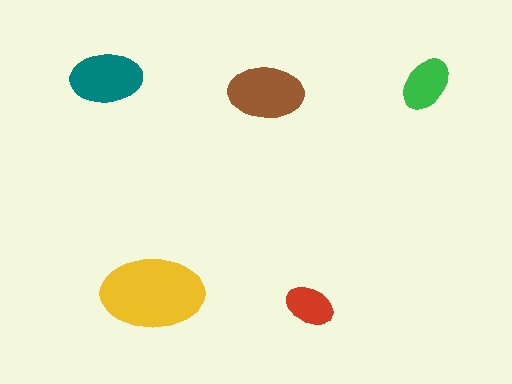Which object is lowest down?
The red ellipse is bottommost.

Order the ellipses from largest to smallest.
the yellow one, the brown one, the teal one, the green one, the red one.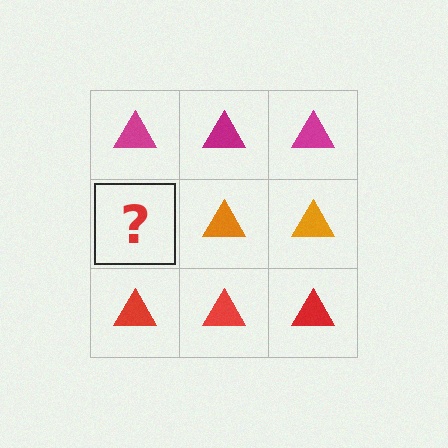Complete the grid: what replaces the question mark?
The question mark should be replaced with an orange triangle.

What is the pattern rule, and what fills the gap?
The rule is that each row has a consistent color. The gap should be filled with an orange triangle.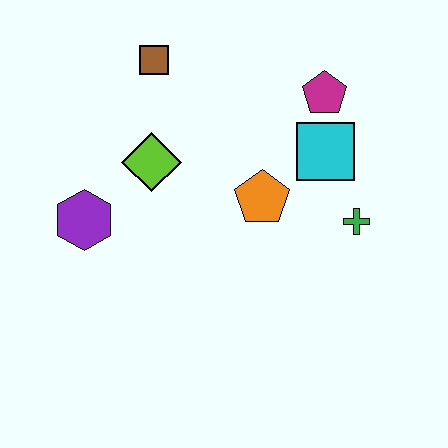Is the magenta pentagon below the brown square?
Yes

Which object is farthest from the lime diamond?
The green cross is farthest from the lime diamond.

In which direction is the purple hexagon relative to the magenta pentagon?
The purple hexagon is to the left of the magenta pentagon.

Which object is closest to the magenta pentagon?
The cyan square is closest to the magenta pentagon.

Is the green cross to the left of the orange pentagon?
No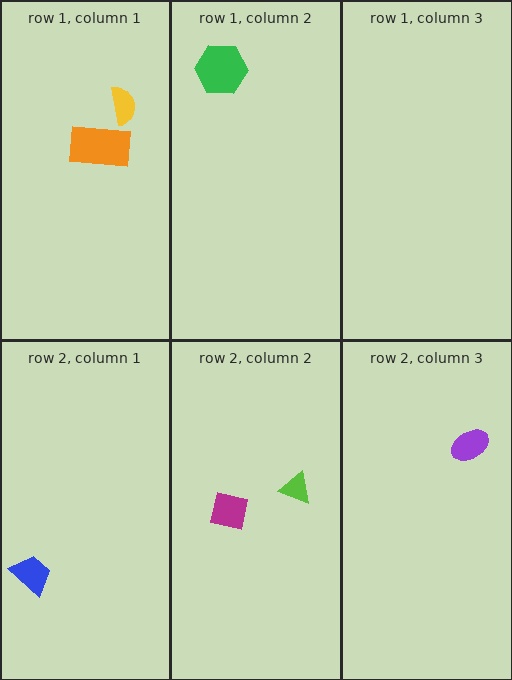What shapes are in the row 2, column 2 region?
The magenta square, the lime triangle.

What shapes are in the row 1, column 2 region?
The green hexagon.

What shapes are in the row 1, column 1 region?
The yellow semicircle, the orange rectangle.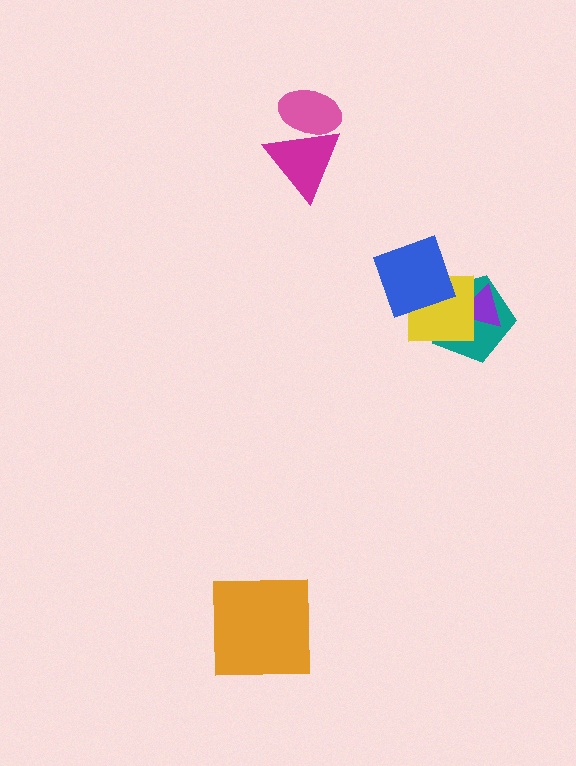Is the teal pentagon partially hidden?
Yes, it is partially covered by another shape.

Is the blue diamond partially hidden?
No, no other shape covers it.